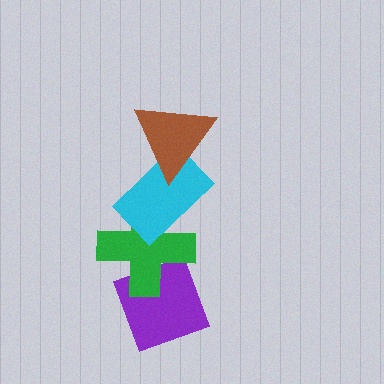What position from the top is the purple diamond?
The purple diamond is 4th from the top.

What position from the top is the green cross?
The green cross is 3rd from the top.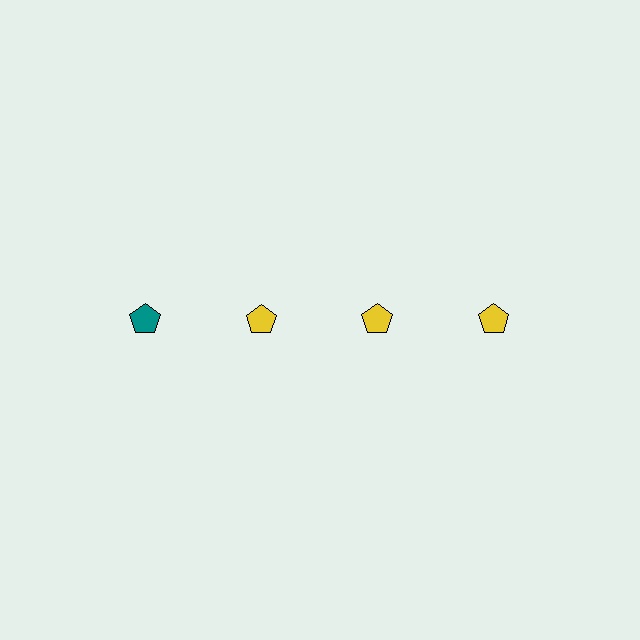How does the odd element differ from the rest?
It has a different color: teal instead of yellow.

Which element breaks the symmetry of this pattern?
The teal pentagon in the top row, leftmost column breaks the symmetry. All other shapes are yellow pentagons.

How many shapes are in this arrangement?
There are 4 shapes arranged in a grid pattern.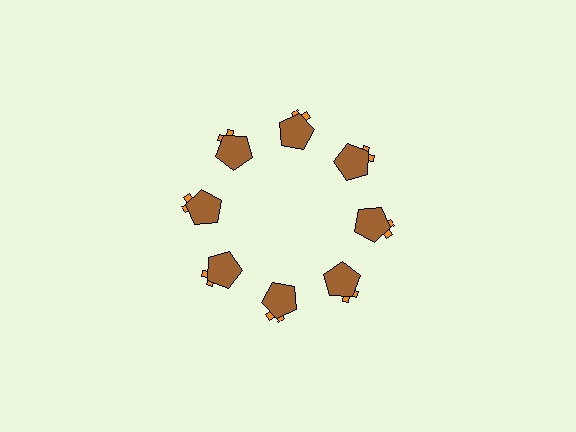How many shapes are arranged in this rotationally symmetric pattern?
There are 16 shapes, arranged in 8 groups of 2.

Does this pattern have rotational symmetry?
Yes, this pattern has 8-fold rotational symmetry. It looks the same after rotating 45 degrees around the center.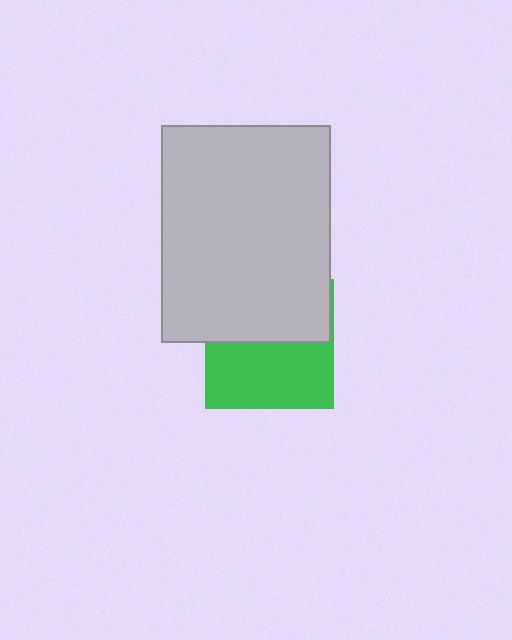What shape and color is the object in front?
The object in front is a light gray rectangle.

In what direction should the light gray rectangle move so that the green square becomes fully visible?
The light gray rectangle should move up. That is the shortest direction to clear the overlap and leave the green square fully visible.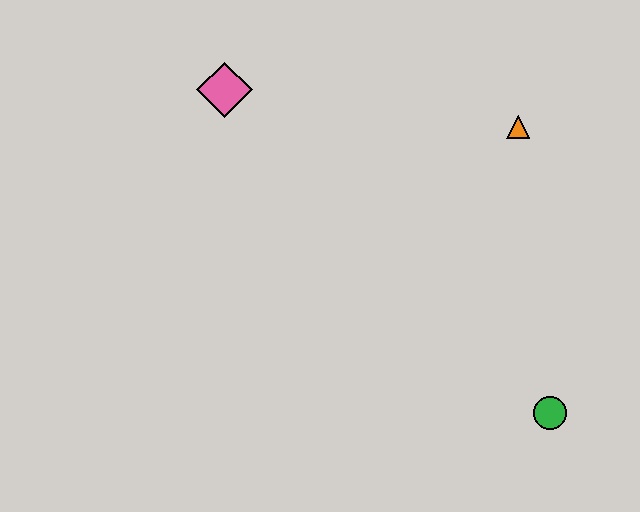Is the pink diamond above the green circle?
Yes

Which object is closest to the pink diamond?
The orange triangle is closest to the pink diamond.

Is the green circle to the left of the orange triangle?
No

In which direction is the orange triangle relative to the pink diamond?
The orange triangle is to the right of the pink diamond.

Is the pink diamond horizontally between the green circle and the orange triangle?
No